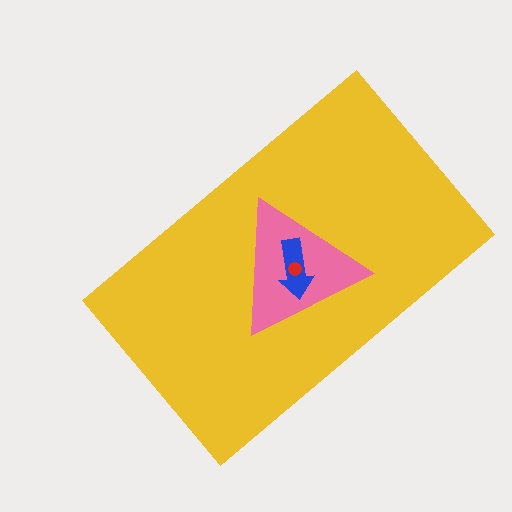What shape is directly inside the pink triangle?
The blue arrow.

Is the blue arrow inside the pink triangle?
Yes.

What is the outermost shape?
The yellow rectangle.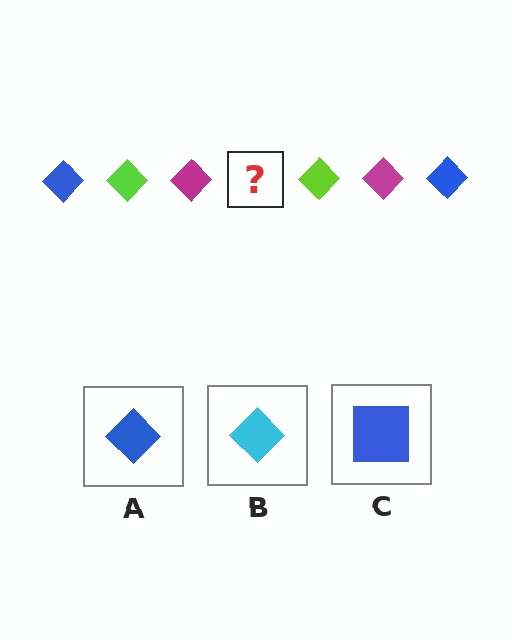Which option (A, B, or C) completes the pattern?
A.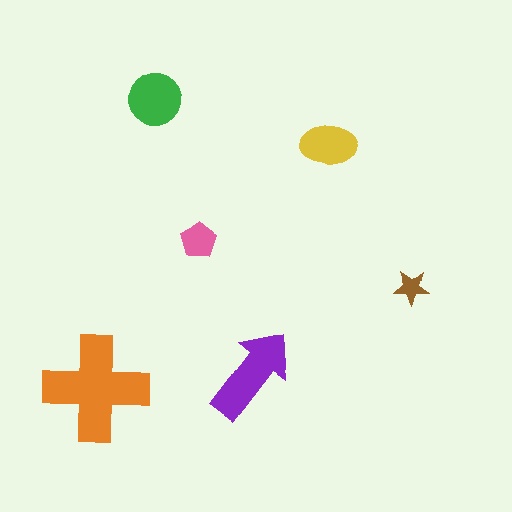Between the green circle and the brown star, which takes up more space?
The green circle.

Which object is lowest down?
The orange cross is bottommost.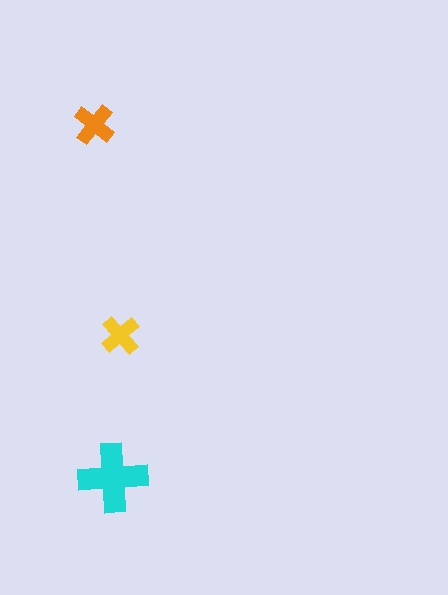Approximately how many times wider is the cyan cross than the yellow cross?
About 1.5 times wider.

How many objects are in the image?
There are 3 objects in the image.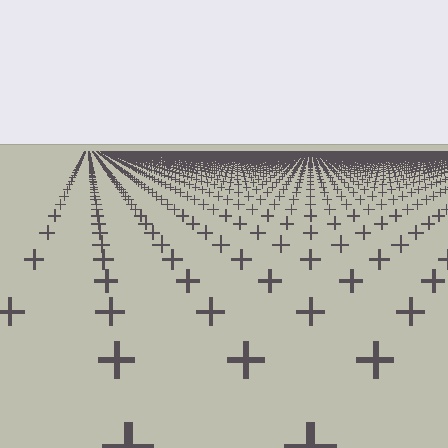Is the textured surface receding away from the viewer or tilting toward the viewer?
The surface is receding away from the viewer. Texture elements get smaller and denser toward the top.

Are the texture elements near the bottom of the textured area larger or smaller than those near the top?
Larger. Near the bottom, elements are closer to the viewer and appear at a bigger on-screen size.